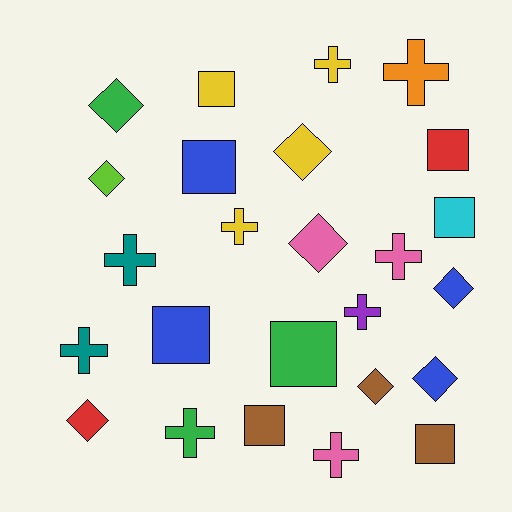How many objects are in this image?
There are 25 objects.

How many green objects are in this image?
There are 3 green objects.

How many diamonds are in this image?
There are 8 diamonds.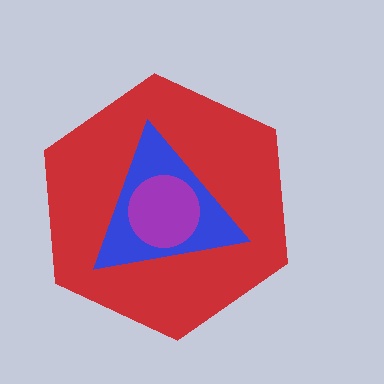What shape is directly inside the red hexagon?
The blue triangle.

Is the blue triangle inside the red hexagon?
Yes.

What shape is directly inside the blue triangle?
The purple circle.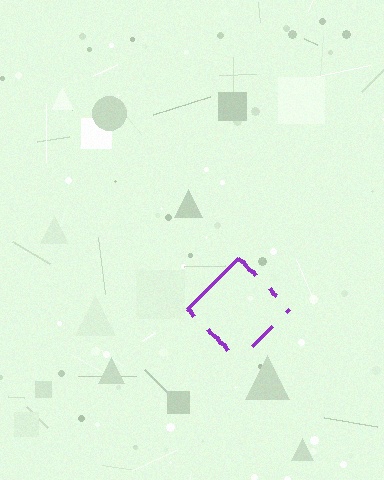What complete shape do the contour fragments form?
The contour fragments form a diamond.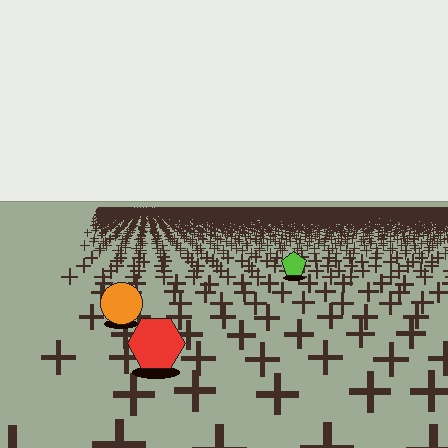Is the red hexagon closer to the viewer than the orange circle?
Yes. The red hexagon is closer — you can tell from the texture gradient: the ground texture is coarser near it.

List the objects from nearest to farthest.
From nearest to farthest: the red hexagon, the orange circle, the lime pentagon.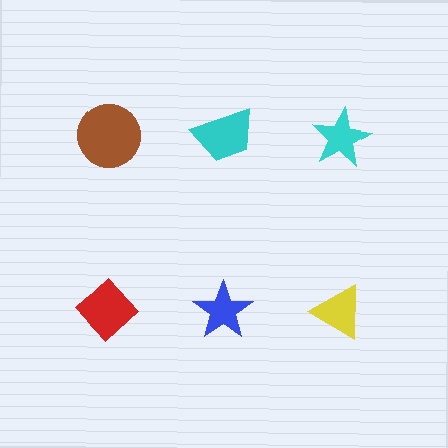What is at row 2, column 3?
A yellow triangle.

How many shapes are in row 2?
3 shapes.